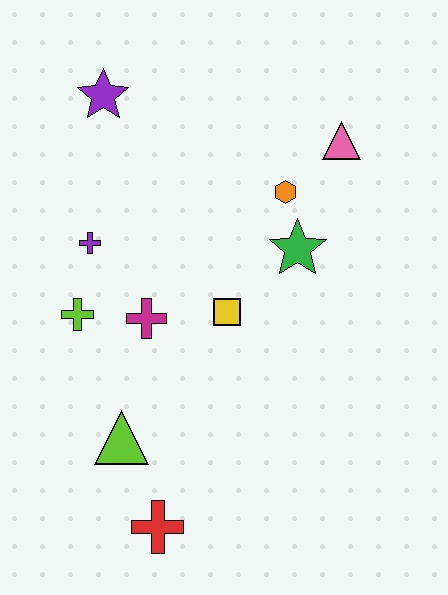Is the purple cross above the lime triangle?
Yes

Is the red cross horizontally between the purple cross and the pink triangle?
Yes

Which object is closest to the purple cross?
The lime cross is closest to the purple cross.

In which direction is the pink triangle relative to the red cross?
The pink triangle is above the red cross.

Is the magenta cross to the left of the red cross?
Yes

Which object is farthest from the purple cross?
The red cross is farthest from the purple cross.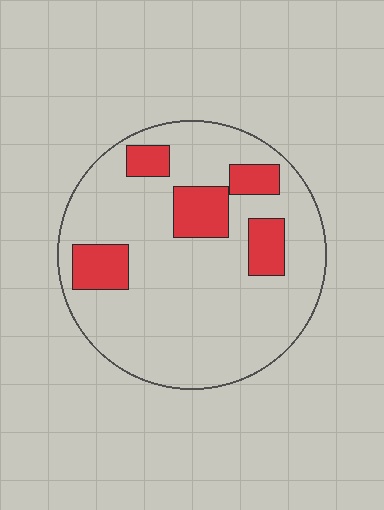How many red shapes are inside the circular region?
5.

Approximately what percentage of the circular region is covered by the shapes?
Approximately 20%.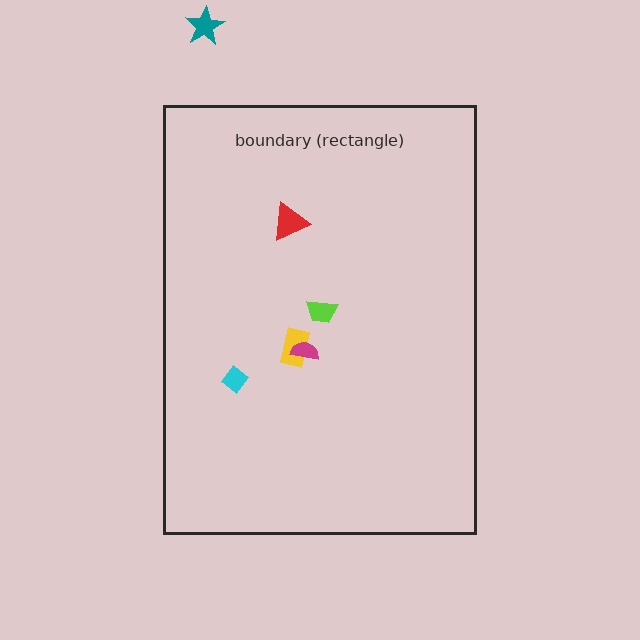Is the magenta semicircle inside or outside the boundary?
Inside.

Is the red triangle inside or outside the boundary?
Inside.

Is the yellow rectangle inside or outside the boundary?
Inside.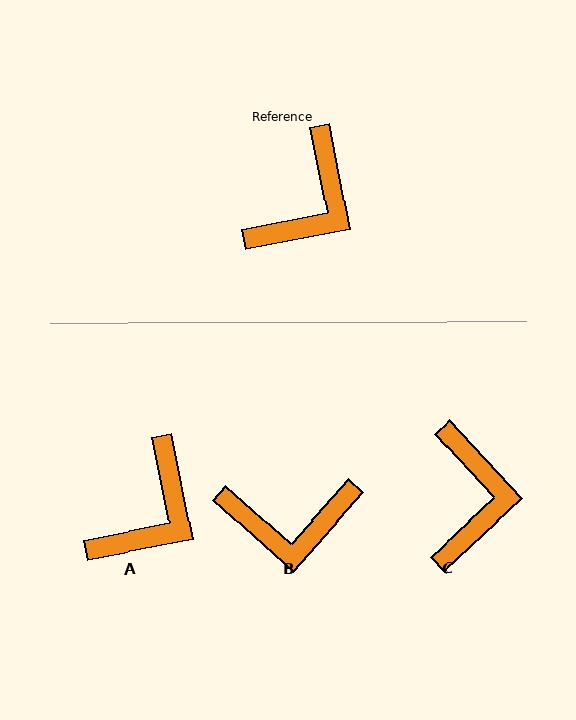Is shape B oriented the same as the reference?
No, it is off by about 53 degrees.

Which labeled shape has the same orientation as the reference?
A.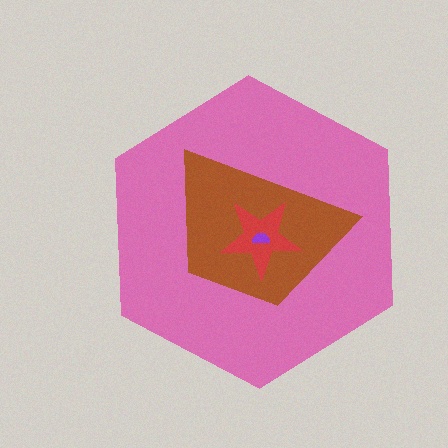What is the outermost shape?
The pink hexagon.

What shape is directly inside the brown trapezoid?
The red star.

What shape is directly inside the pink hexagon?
The brown trapezoid.